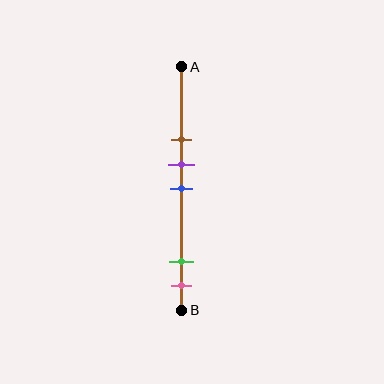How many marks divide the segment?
There are 5 marks dividing the segment.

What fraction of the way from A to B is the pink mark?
The pink mark is approximately 90% (0.9) of the way from A to B.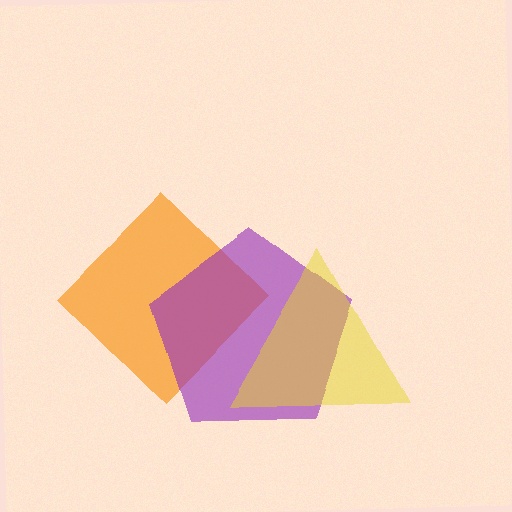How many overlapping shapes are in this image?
There are 3 overlapping shapes in the image.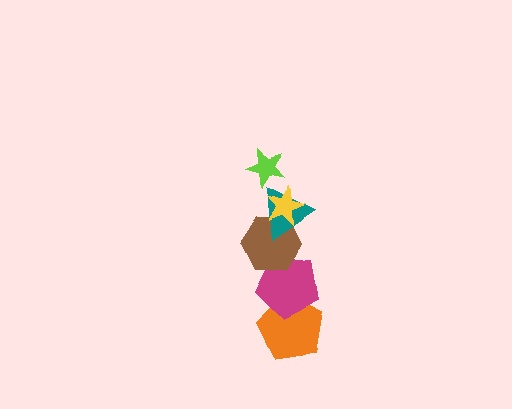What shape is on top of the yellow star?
The lime star is on top of the yellow star.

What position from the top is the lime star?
The lime star is 1st from the top.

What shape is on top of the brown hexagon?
The teal triangle is on top of the brown hexagon.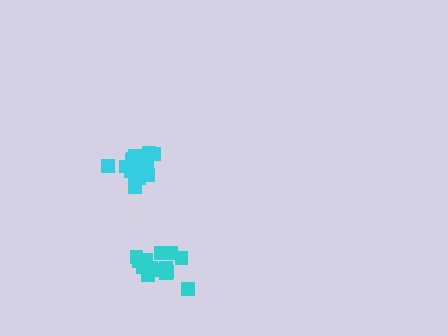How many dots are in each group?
Group 1: 18 dots, Group 2: 15 dots (33 total).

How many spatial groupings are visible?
There are 2 spatial groupings.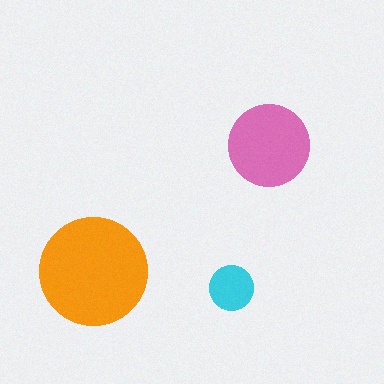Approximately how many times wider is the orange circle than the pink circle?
About 1.5 times wider.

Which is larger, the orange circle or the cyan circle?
The orange one.